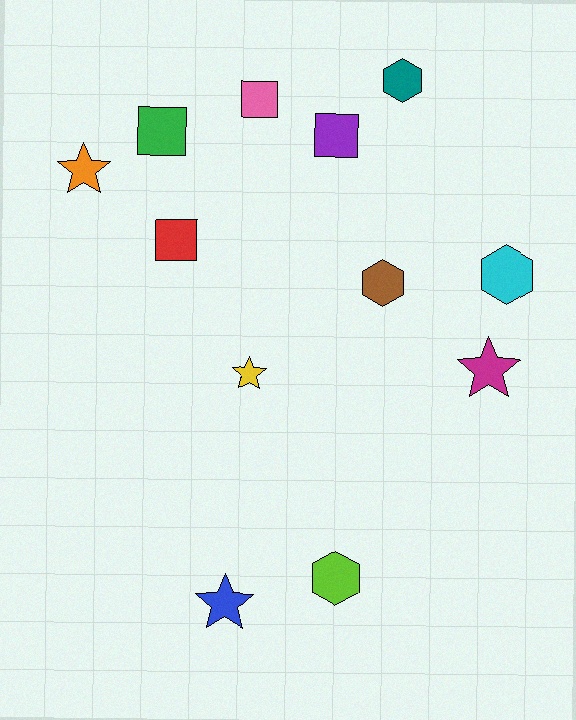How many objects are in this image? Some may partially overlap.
There are 12 objects.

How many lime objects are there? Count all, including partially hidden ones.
There is 1 lime object.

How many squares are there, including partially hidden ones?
There are 4 squares.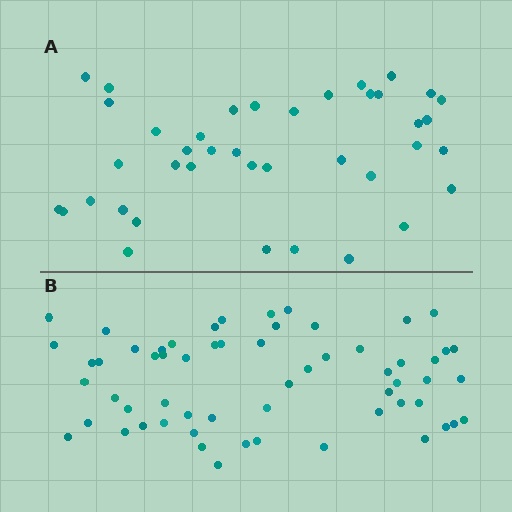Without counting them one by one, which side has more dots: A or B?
Region B (the bottom region) has more dots.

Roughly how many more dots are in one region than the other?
Region B has approximately 20 more dots than region A.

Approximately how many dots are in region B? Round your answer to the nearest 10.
About 60 dots.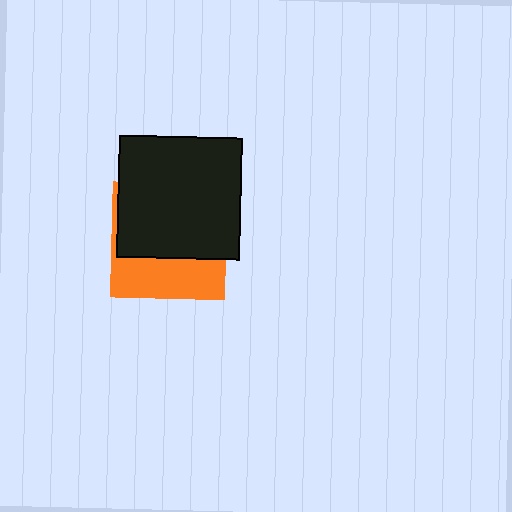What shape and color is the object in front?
The object in front is a black square.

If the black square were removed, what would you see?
You would see the complete orange square.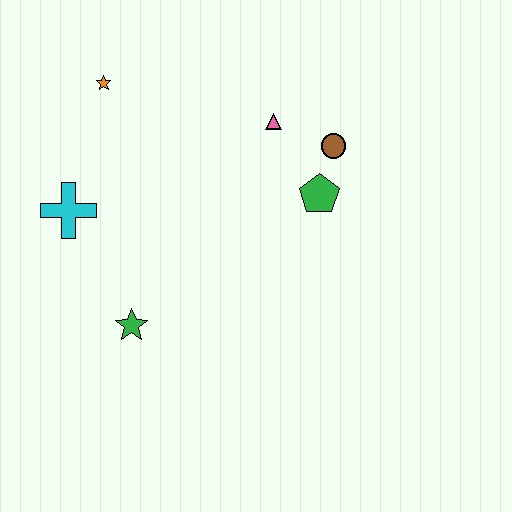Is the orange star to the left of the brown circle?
Yes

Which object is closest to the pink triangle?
The brown circle is closest to the pink triangle.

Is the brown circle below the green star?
No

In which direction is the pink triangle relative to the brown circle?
The pink triangle is to the left of the brown circle.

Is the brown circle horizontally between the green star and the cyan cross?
No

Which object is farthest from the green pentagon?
The cyan cross is farthest from the green pentagon.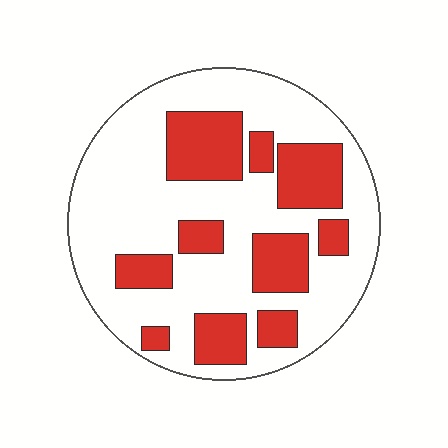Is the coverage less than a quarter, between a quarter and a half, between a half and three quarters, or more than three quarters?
Between a quarter and a half.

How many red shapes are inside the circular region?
10.